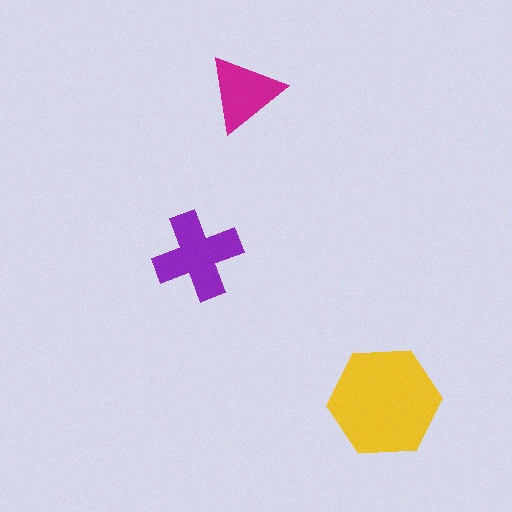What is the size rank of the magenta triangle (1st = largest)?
3rd.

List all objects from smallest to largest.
The magenta triangle, the purple cross, the yellow hexagon.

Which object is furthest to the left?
The purple cross is leftmost.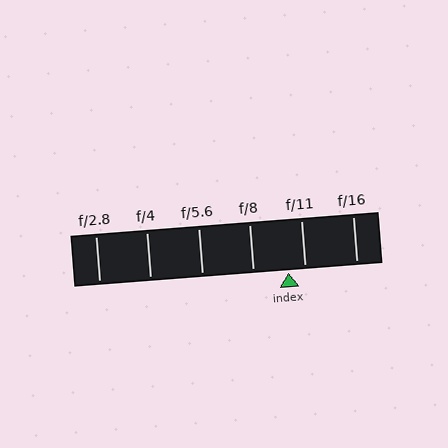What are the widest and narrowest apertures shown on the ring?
The widest aperture shown is f/2.8 and the narrowest is f/16.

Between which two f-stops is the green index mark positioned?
The index mark is between f/8 and f/11.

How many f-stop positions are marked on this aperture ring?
There are 6 f-stop positions marked.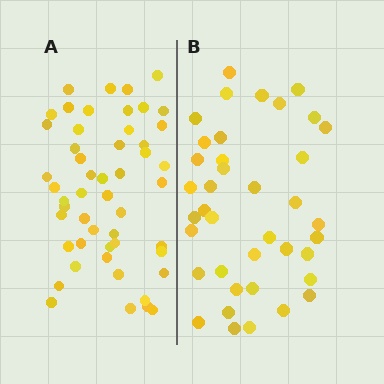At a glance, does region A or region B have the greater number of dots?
Region A (the left region) has more dots.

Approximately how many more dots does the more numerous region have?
Region A has roughly 12 or so more dots than region B.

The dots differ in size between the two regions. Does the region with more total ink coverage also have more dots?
No. Region B has more total ink coverage because its dots are larger, but region A actually contains more individual dots. Total area can be misleading — the number of items is what matters here.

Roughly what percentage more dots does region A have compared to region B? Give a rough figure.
About 30% more.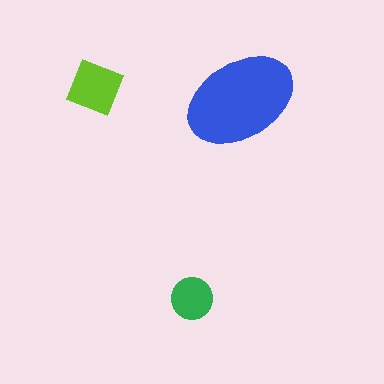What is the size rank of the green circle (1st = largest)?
3rd.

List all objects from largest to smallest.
The blue ellipse, the lime square, the green circle.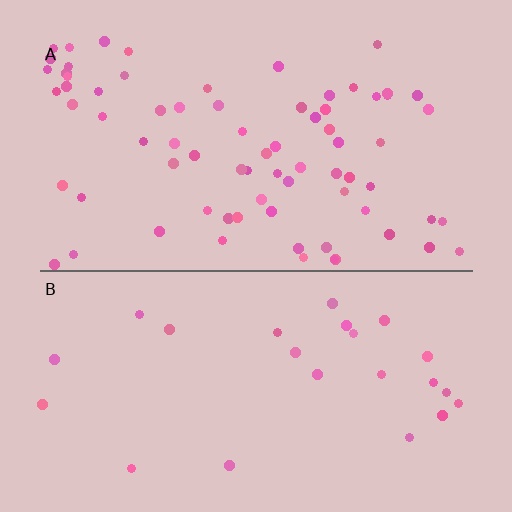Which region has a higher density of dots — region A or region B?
A (the top).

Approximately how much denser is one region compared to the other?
Approximately 3.1× — region A over region B.